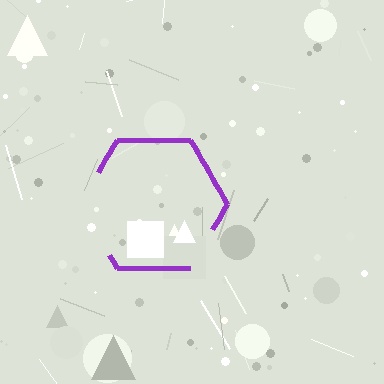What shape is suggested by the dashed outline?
The dashed outline suggests a hexagon.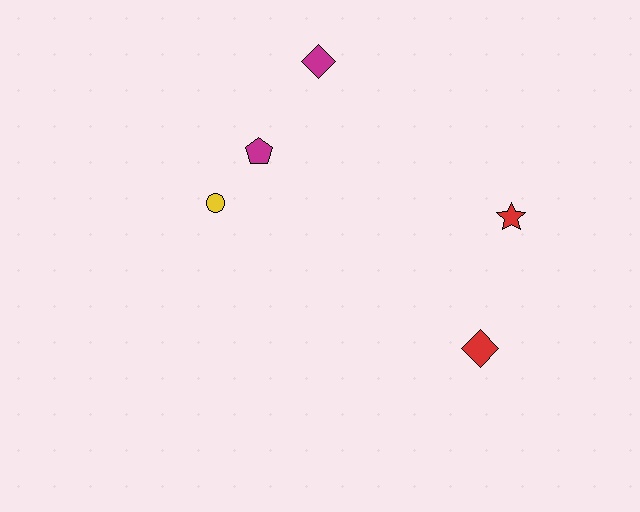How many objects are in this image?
There are 5 objects.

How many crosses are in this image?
There are no crosses.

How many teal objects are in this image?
There are no teal objects.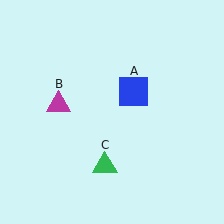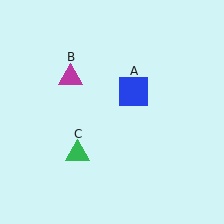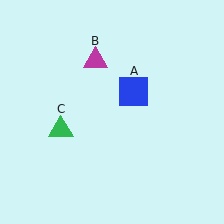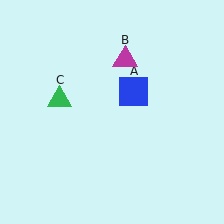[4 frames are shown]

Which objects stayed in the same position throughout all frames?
Blue square (object A) remained stationary.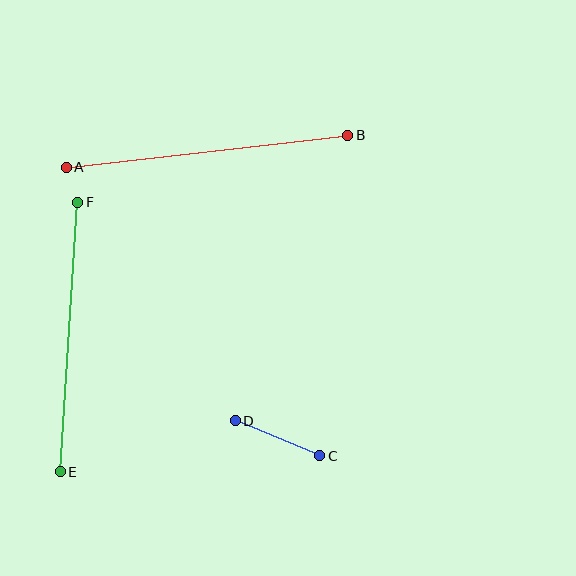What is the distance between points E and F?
The distance is approximately 270 pixels.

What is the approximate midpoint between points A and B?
The midpoint is at approximately (207, 151) pixels.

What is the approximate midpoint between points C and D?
The midpoint is at approximately (277, 438) pixels.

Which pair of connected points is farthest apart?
Points A and B are farthest apart.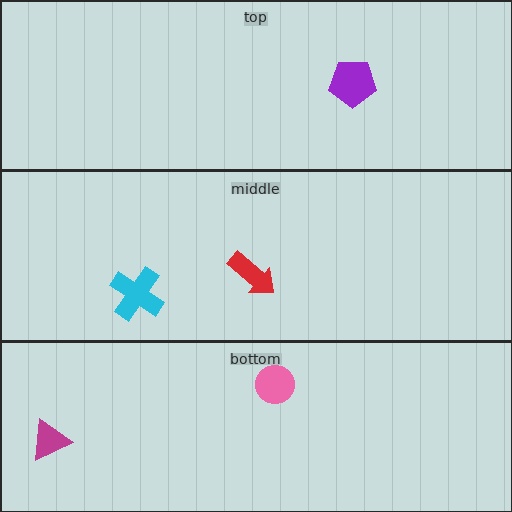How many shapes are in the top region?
1.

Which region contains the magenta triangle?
The bottom region.